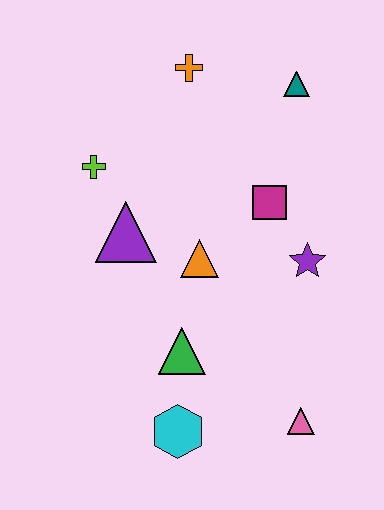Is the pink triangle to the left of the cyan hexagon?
No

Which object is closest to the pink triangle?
The cyan hexagon is closest to the pink triangle.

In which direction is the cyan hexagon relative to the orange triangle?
The cyan hexagon is below the orange triangle.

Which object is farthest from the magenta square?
The cyan hexagon is farthest from the magenta square.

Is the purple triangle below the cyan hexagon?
No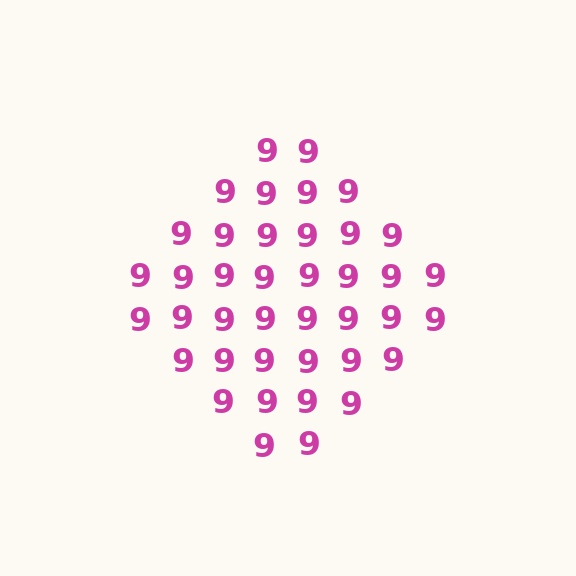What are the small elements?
The small elements are digit 9's.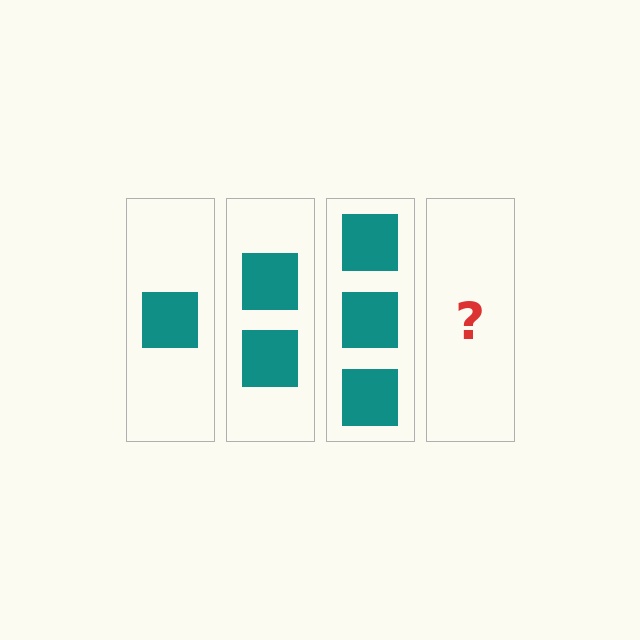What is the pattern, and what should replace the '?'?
The pattern is that each step adds one more square. The '?' should be 4 squares.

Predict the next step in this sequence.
The next step is 4 squares.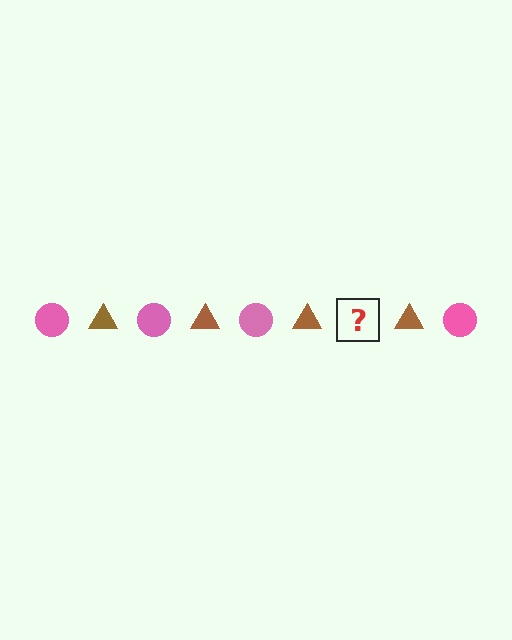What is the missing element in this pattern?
The missing element is a pink circle.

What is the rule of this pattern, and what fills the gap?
The rule is that the pattern alternates between pink circle and brown triangle. The gap should be filled with a pink circle.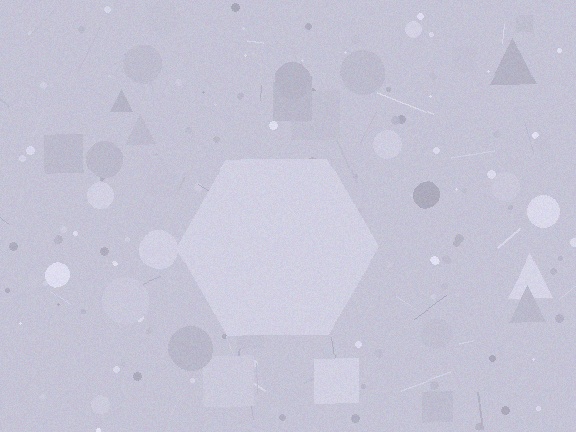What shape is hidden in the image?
A hexagon is hidden in the image.